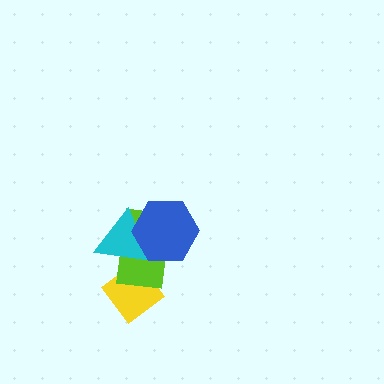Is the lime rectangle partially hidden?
Yes, it is partially covered by another shape.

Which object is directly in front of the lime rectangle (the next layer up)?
The cyan triangle is directly in front of the lime rectangle.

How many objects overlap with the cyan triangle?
3 objects overlap with the cyan triangle.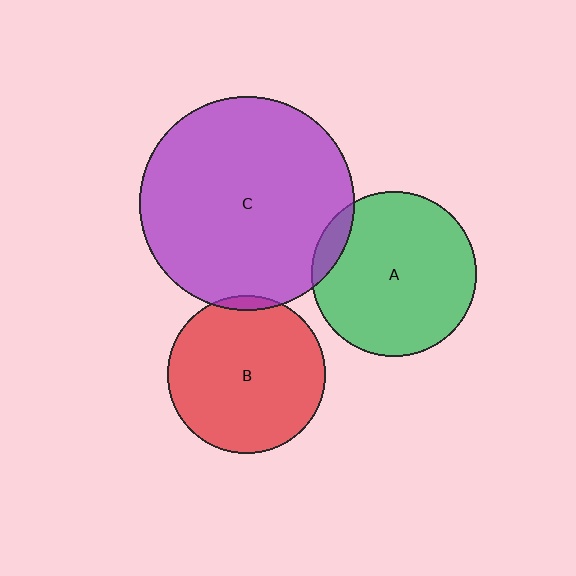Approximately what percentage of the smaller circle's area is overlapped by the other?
Approximately 10%.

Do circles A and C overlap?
Yes.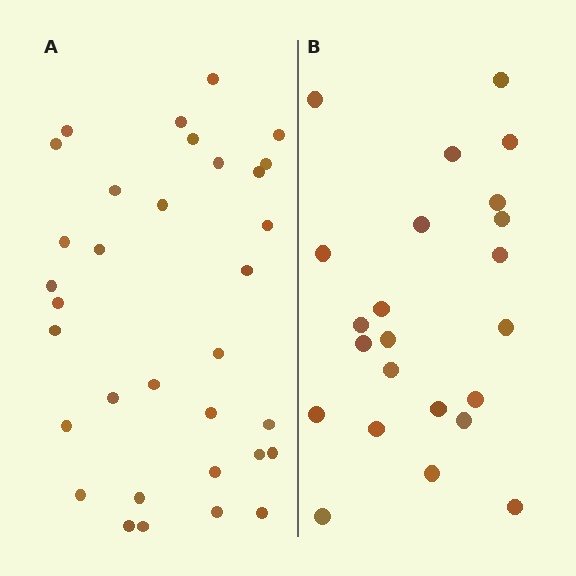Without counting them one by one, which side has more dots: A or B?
Region A (the left region) has more dots.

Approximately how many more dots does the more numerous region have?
Region A has roughly 10 or so more dots than region B.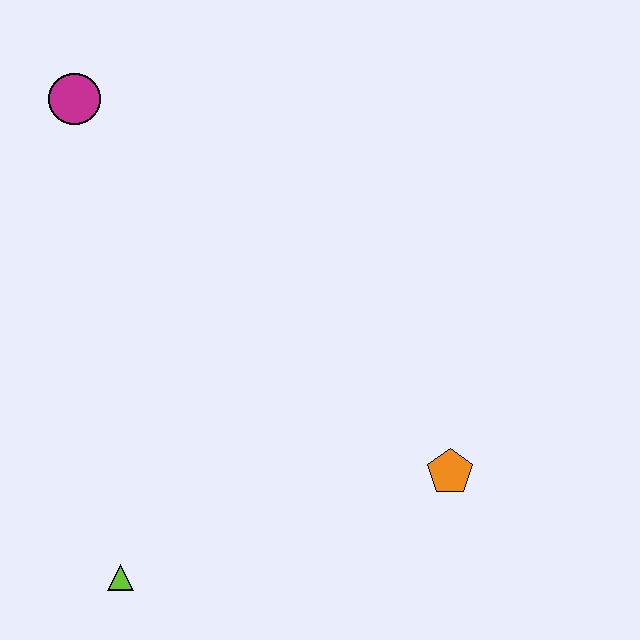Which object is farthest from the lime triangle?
The magenta circle is farthest from the lime triangle.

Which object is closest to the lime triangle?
The orange pentagon is closest to the lime triangle.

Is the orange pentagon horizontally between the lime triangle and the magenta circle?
No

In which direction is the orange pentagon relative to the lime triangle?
The orange pentagon is to the right of the lime triangle.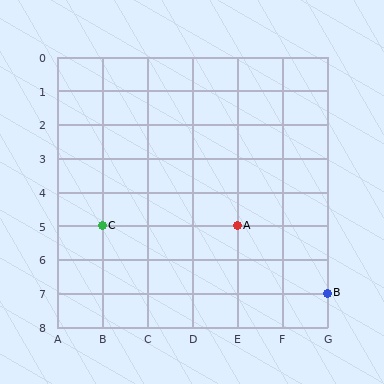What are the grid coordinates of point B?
Point B is at grid coordinates (G, 7).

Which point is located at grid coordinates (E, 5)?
Point A is at (E, 5).